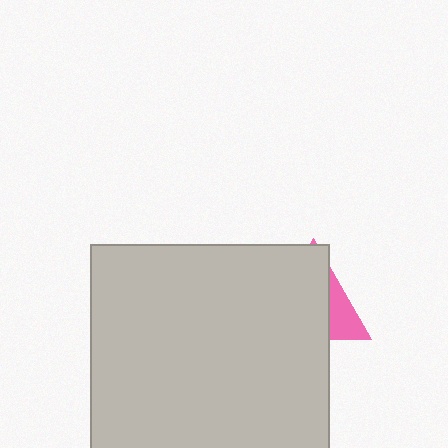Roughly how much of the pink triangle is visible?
A small part of it is visible (roughly 26%).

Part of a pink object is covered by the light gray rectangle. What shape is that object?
It is a triangle.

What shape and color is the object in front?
The object in front is a light gray rectangle.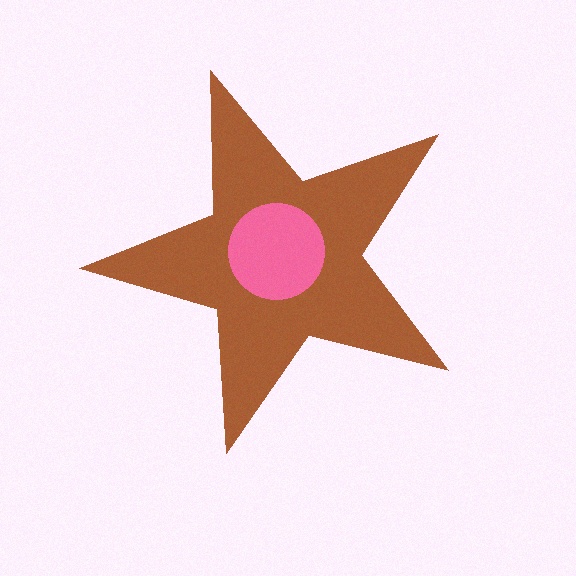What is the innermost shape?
The pink circle.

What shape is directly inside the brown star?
The pink circle.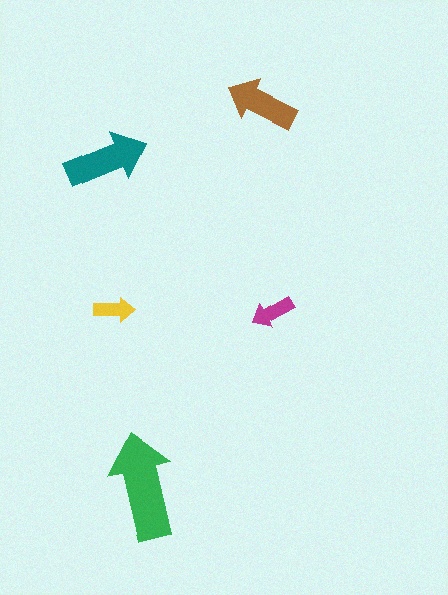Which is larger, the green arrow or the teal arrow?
The green one.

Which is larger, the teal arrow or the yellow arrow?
The teal one.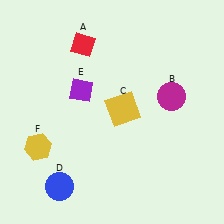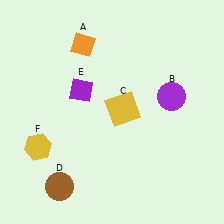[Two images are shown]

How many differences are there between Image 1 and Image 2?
There are 3 differences between the two images.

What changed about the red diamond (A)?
In Image 1, A is red. In Image 2, it changed to orange.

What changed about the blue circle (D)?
In Image 1, D is blue. In Image 2, it changed to brown.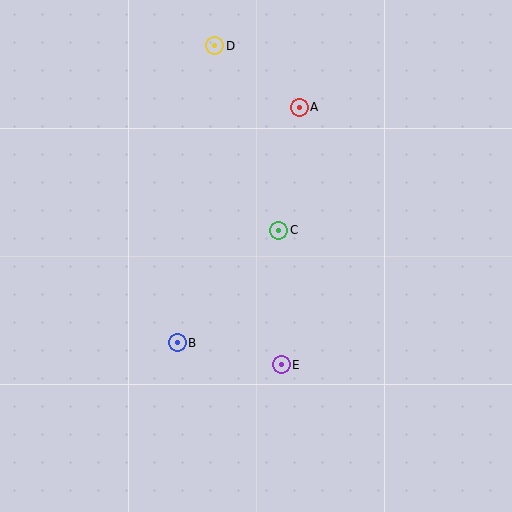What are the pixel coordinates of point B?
Point B is at (177, 343).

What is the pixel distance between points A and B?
The distance between A and B is 265 pixels.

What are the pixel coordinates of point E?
Point E is at (281, 365).